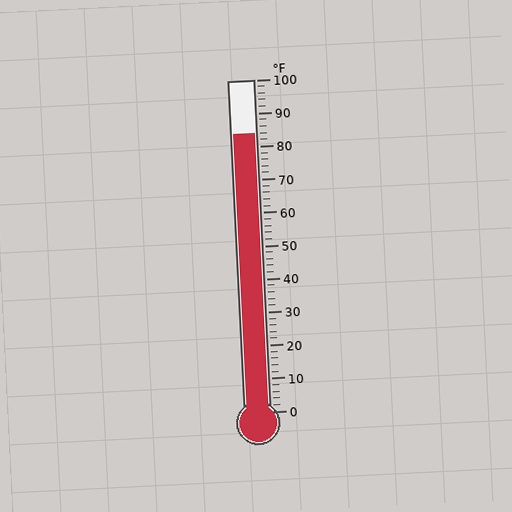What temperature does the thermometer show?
The thermometer shows approximately 84°F.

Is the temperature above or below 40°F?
The temperature is above 40°F.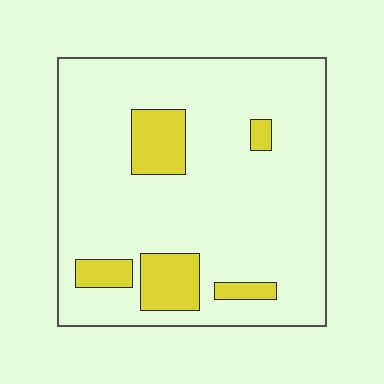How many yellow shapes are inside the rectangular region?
5.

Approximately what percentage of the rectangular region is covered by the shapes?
Approximately 15%.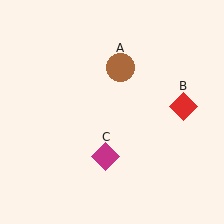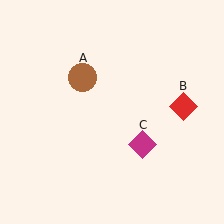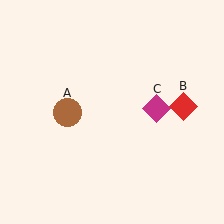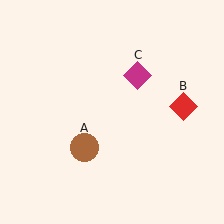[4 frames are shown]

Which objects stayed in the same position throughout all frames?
Red diamond (object B) remained stationary.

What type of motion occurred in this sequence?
The brown circle (object A), magenta diamond (object C) rotated counterclockwise around the center of the scene.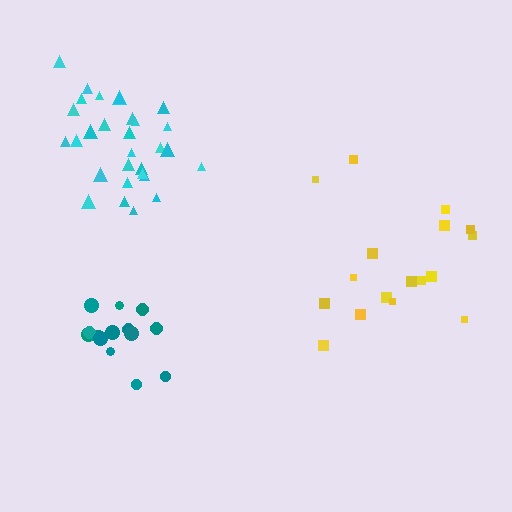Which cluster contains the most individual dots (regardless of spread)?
Cyan (30).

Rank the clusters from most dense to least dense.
cyan, teal, yellow.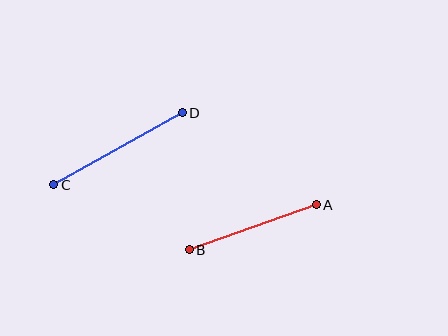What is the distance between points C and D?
The distance is approximately 147 pixels.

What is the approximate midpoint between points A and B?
The midpoint is at approximately (253, 227) pixels.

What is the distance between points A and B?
The distance is approximately 135 pixels.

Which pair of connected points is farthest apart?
Points C and D are farthest apart.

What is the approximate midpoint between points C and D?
The midpoint is at approximately (118, 149) pixels.